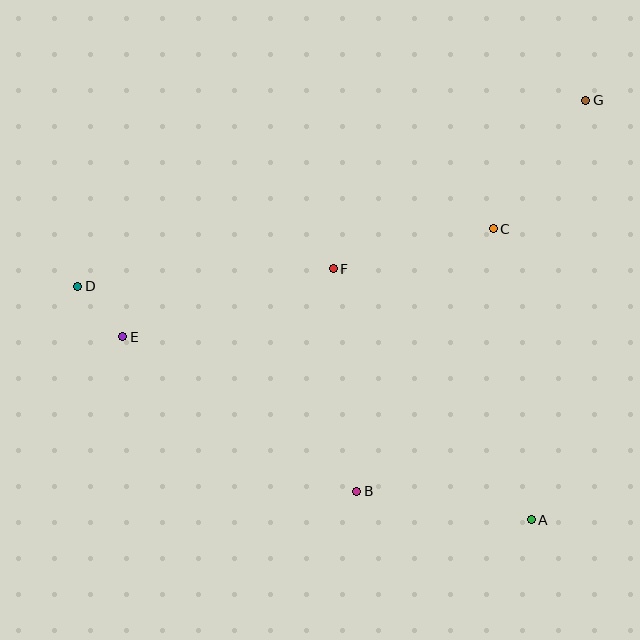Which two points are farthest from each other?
Points D and G are farthest from each other.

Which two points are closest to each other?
Points D and E are closest to each other.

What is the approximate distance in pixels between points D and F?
The distance between D and F is approximately 256 pixels.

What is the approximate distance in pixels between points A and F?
The distance between A and F is approximately 320 pixels.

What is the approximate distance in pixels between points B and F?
The distance between B and F is approximately 224 pixels.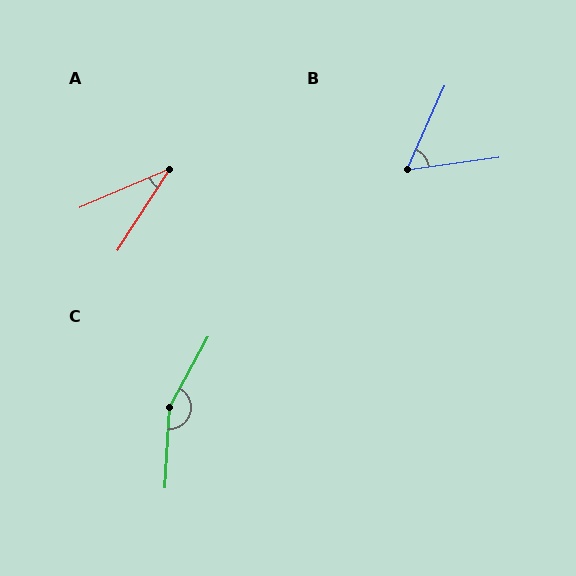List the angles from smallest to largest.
A (34°), B (58°), C (155°).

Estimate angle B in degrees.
Approximately 58 degrees.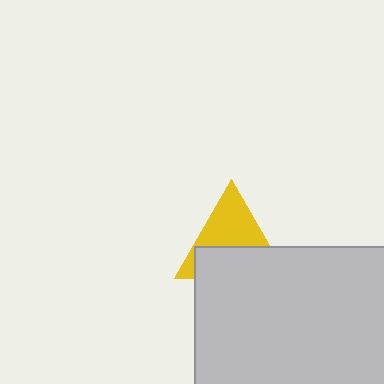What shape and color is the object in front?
The object in front is a light gray square.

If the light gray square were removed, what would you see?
You would see the complete yellow triangle.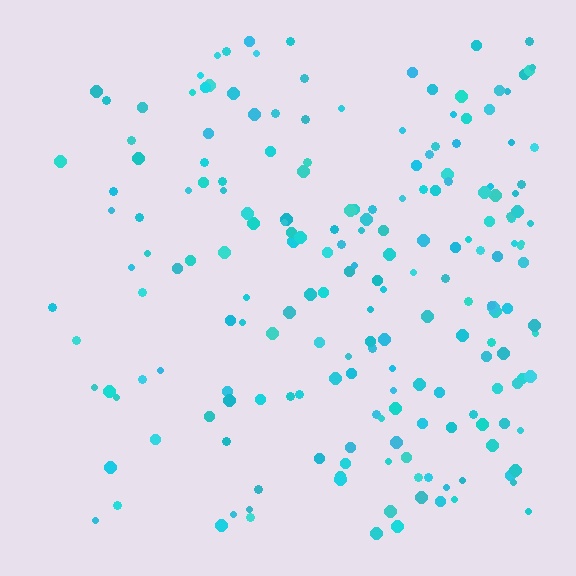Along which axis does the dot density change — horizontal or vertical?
Horizontal.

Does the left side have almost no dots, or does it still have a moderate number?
Still a moderate number, just noticeably fewer than the right.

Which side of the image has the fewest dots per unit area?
The left.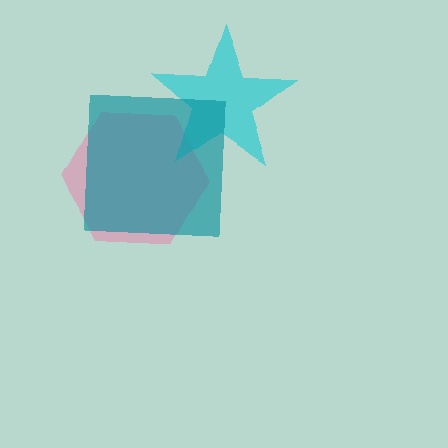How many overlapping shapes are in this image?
There are 3 overlapping shapes in the image.